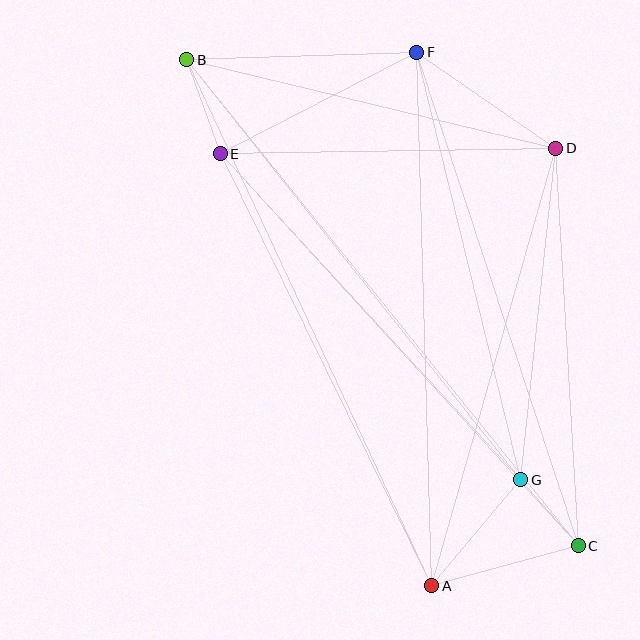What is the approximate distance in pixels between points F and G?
The distance between F and G is approximately 440 pixels.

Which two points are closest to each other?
Points C and G are closest to each other.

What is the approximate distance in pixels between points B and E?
The distance between B and E is approximately 100 pixels.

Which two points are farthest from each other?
Points B and C are farthest from each other.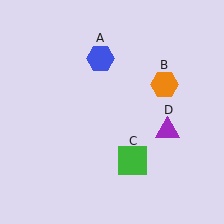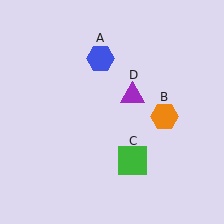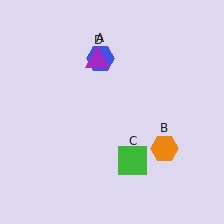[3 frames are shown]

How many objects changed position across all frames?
2 objects changed position: orange hexagon (object B), purple triangle (object D).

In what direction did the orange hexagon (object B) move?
The orange hexagon (object B) moved down.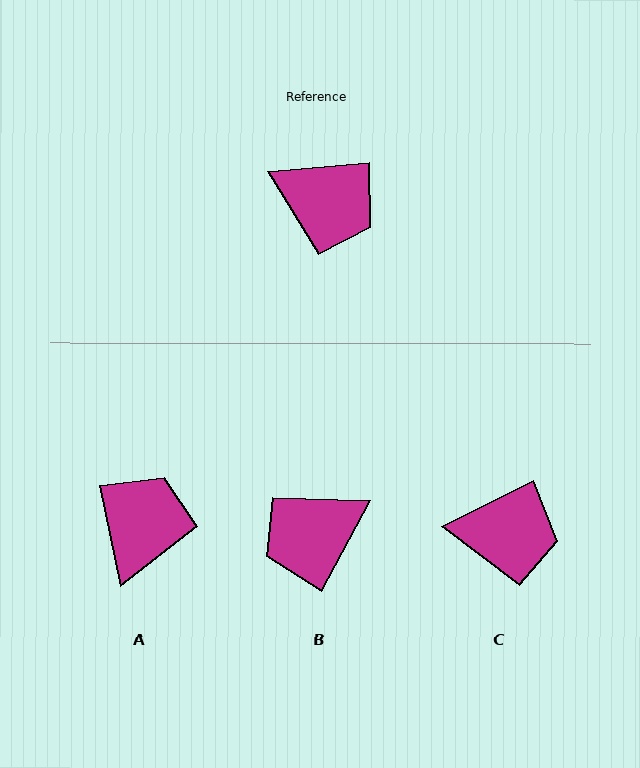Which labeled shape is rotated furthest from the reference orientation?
B, about 123 degrees away.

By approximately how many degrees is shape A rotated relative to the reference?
Approximately 96 degrees counter-clockwise.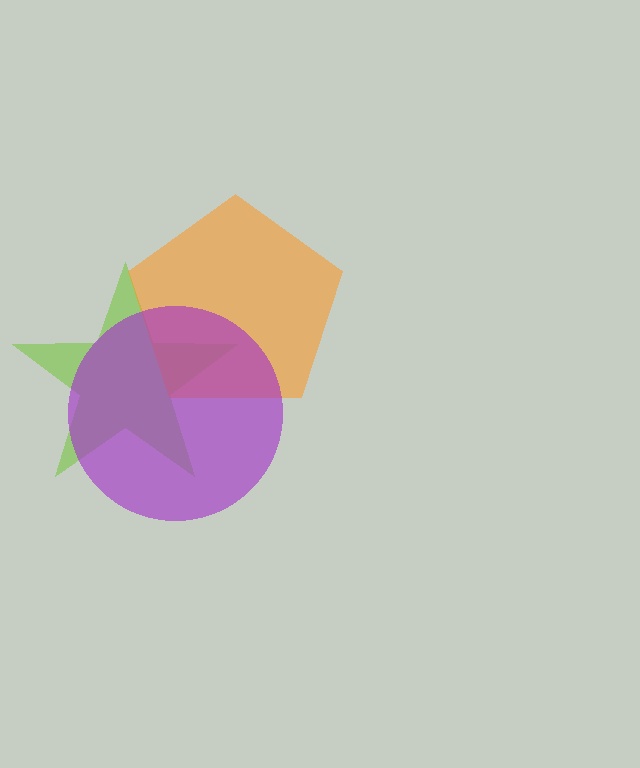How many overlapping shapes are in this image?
There are 3 overlapping shapes in the image.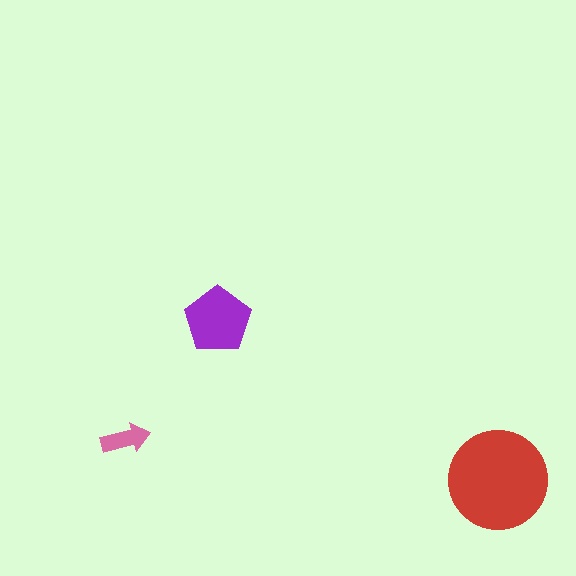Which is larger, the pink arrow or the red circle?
The red circle.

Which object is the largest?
The red circle.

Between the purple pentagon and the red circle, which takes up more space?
The red circle.